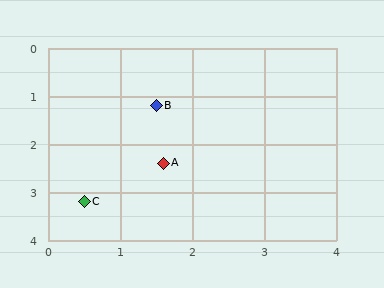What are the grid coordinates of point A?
Point A is at approximately (1.6, 2.4).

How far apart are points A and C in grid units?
Points A and C are about 1.4 grid units apart.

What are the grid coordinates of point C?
Point C is at approximately (0.5, 3.2).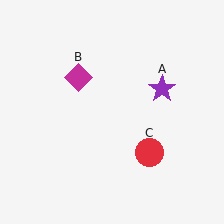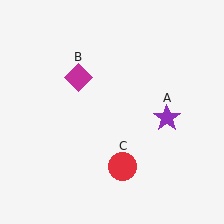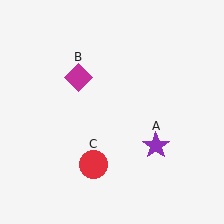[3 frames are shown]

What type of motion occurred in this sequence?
The purple star (object A), red circle (object C) rotated clockwise around the center of the scene.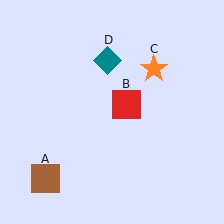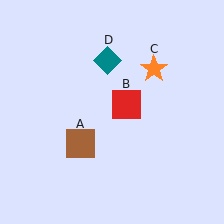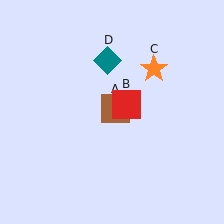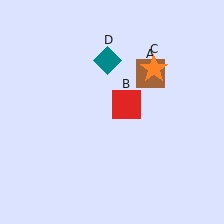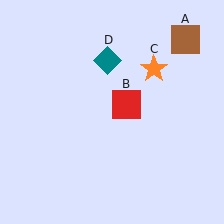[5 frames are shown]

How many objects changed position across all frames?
1 object changed position: brown square (object A).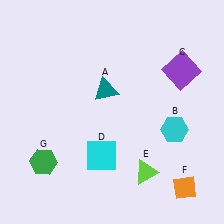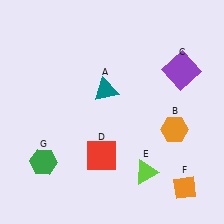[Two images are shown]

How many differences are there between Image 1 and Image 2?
There are 2 differences between the two images.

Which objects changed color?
B changed from cyan to orange. D changed from cyan to red.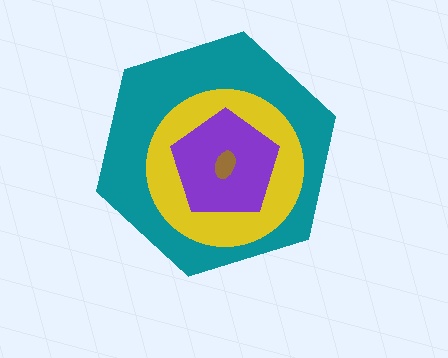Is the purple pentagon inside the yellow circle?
Yes.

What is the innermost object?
The brown ellipse.